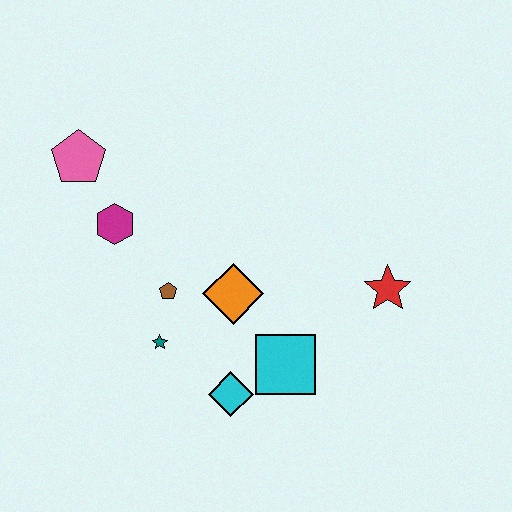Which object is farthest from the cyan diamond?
The pink pentagon is farthest from the cyan diamond.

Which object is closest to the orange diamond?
The brown pentagon is closest to the orange diamond.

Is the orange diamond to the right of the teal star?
Yes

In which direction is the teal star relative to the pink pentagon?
The teal star is below the pink pentagon.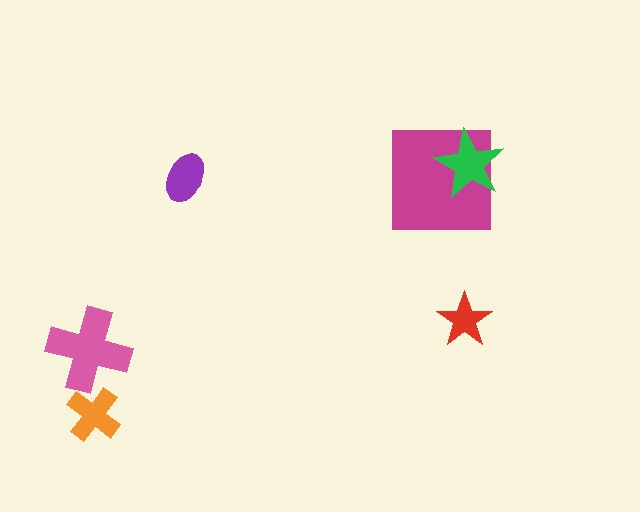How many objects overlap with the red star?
0 objects overlap with the red star.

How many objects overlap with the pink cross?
0 objects overlap with the pink cross.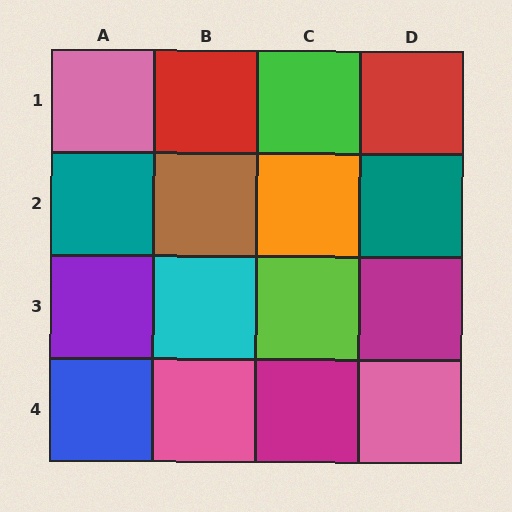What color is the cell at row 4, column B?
Pink.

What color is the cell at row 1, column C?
Green.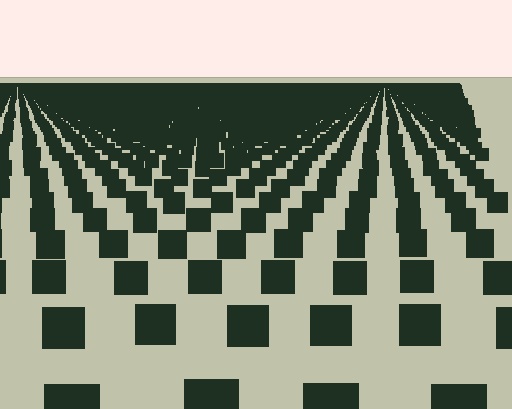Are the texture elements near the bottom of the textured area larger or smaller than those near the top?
Larger. Near the bottom, elements are closer to the viewer and appear at a bigger on-screen size.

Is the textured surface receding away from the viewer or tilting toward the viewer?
The surface is receding away from the viewer. Texture elements get smaller and denser toward the top.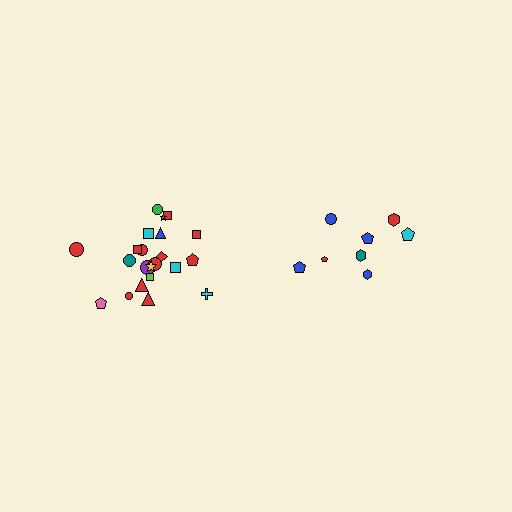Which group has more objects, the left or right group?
The left group.